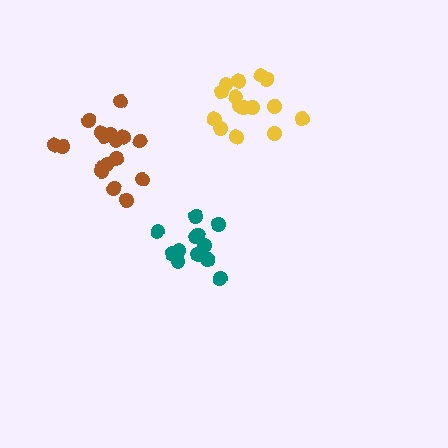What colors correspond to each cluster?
The clusters are colored: brown, teal, yellow.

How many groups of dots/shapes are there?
There are 3 groups.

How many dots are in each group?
Group 1: 17 dots, Group 2: 15 dots, Group 3: 15 dots (47 total).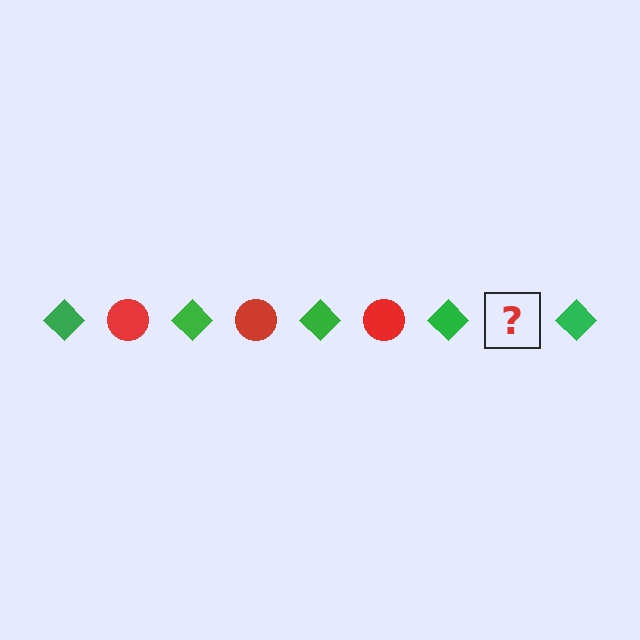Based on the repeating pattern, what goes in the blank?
The blank should be a red circle.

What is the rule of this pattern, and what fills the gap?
The rule is that the pattern alternates between green diamond and red circle. The gap should be filled with a red circle.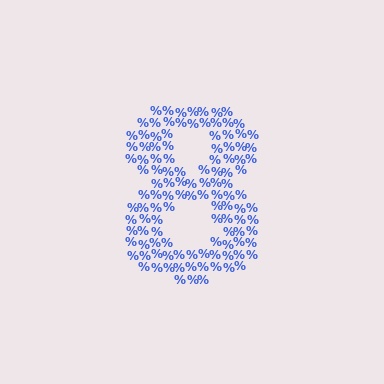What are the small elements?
The small elements are percent signs.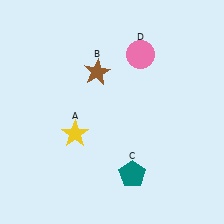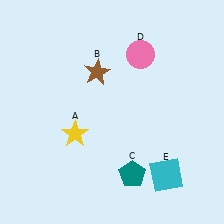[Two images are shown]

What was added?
A cyan square (E) was added in Image 2.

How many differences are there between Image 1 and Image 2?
There is 1 difference between the two images.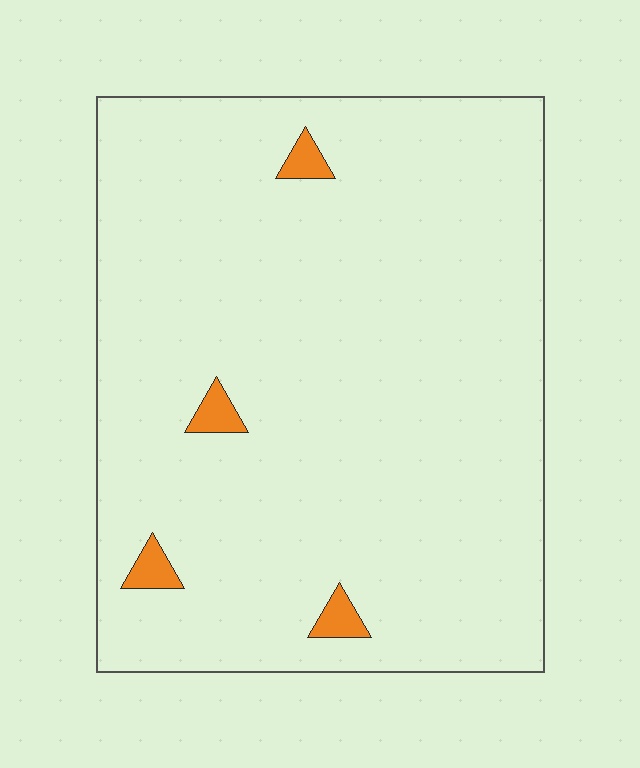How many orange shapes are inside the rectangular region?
4.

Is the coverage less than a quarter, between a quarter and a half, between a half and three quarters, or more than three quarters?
Less than a quarter.